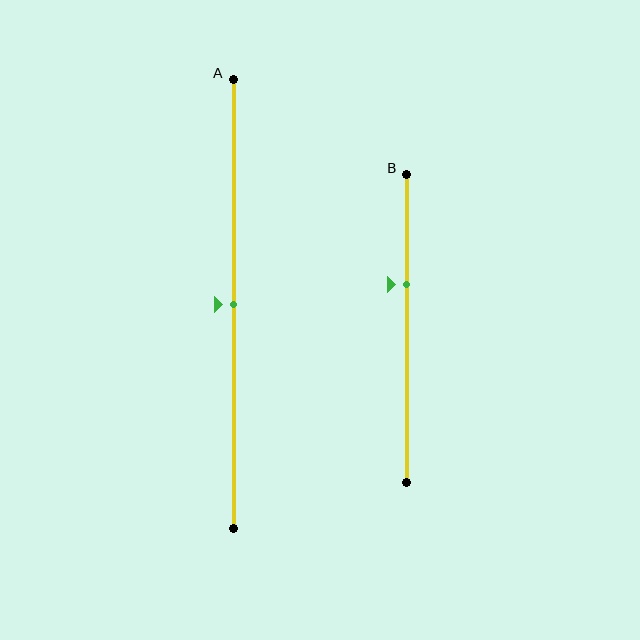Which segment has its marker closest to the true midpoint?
Segment A has its marker closest to the true midpoint.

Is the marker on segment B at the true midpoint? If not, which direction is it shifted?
No, the marker on segment B is shifted upward by about 14% of the segment length.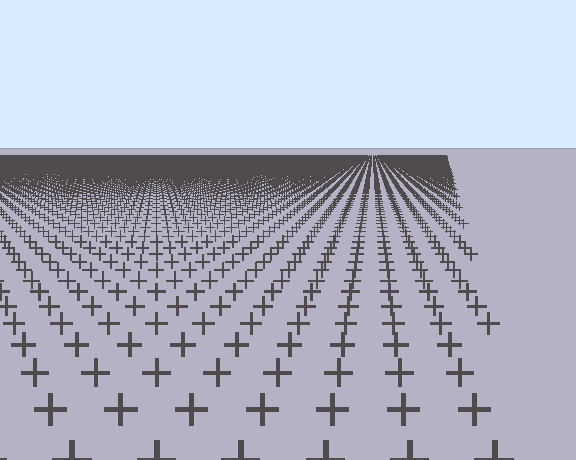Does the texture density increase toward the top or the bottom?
Density increases toward the top.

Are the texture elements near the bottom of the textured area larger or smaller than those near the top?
Larger. Near the bottom, elements are closer to the viewer and appear at a bigger on-screen size.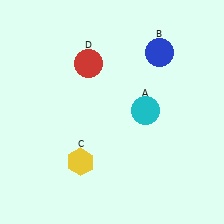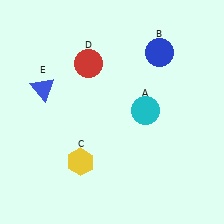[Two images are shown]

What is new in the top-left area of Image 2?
A blue triangle (E) was added in the top-left area of Image 2.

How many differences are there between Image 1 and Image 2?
There is 1 difference between the two images.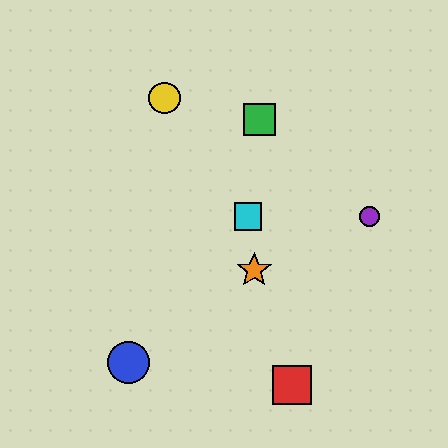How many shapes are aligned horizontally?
2 shapes (the purple circle, the cyan square) are aligned horizontally.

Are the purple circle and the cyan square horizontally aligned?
Yes, both are at y≈217.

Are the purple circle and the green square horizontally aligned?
No, the purple circle is at y≈217 and the green square is at y≈120.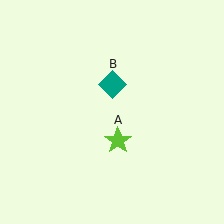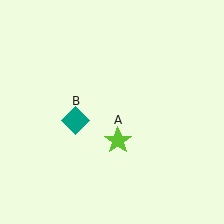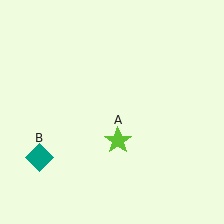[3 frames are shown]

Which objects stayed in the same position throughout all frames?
Lime star (object A) remained stationary.